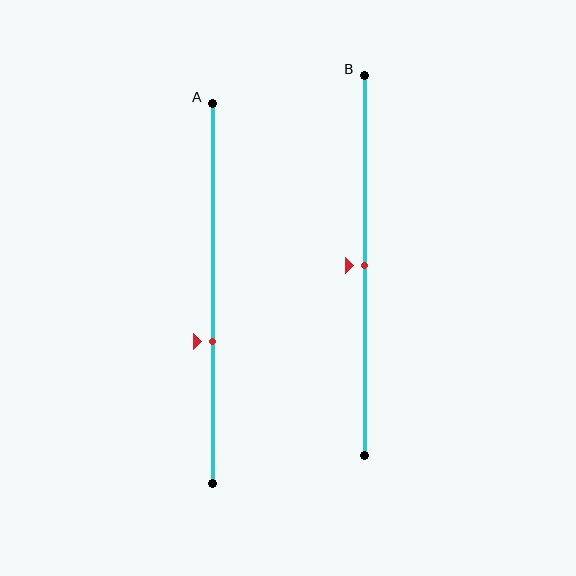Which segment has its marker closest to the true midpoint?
Segment B has its marker closest to the true midpoint.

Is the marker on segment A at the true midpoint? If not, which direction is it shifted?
No, the marker on segment A is shifted downward by about 13% of the segment length.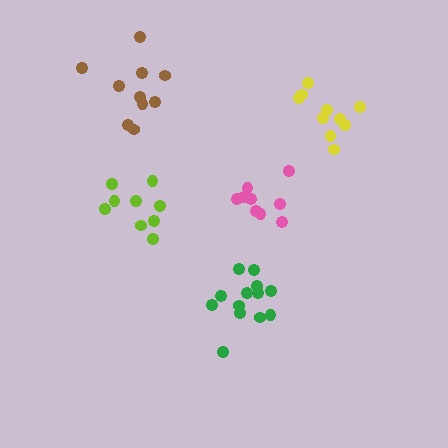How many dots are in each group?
Group 1: 9 dots, Group 2: 14 dots, Group 3: 10 dots, Group 4: 9 dots, Group 5: 10 dots (52 total).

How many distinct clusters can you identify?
There are 5 distinct clusters.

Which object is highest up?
The brown cluster is topmost.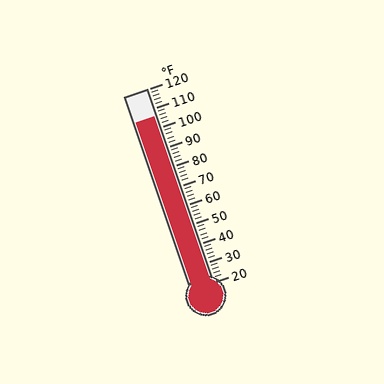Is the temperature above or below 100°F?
The temperature is above 100°F.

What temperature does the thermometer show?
The thermometer shows approximately 106°F.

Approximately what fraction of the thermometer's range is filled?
The thermometer is filled to approximately 85% of its range.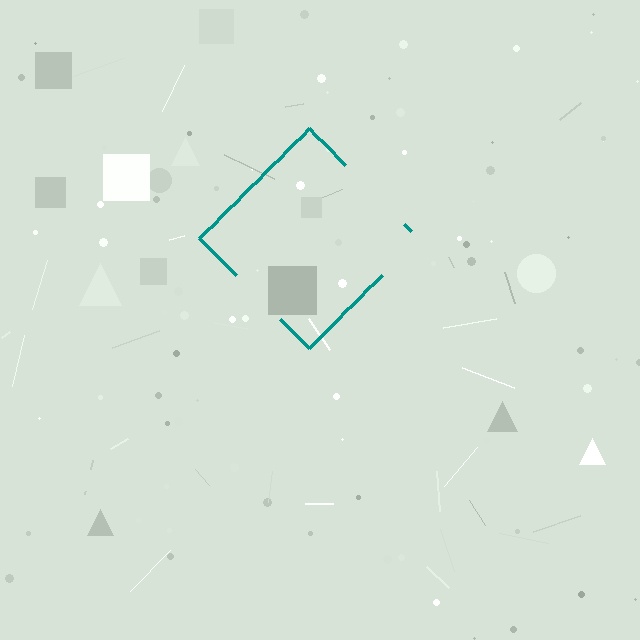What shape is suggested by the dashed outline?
The dashed outline suggests a diamond.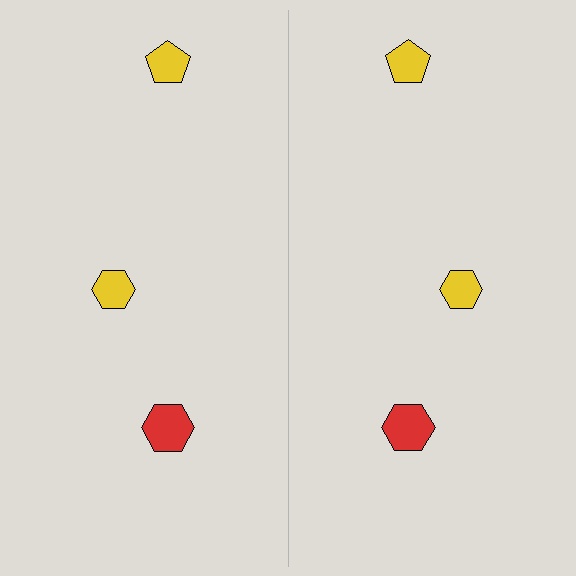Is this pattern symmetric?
Yes, this pattern has bilateral (reflection) symmetry.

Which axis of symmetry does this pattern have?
The pattern has a vertical axis of symmetry running through the center of the image.